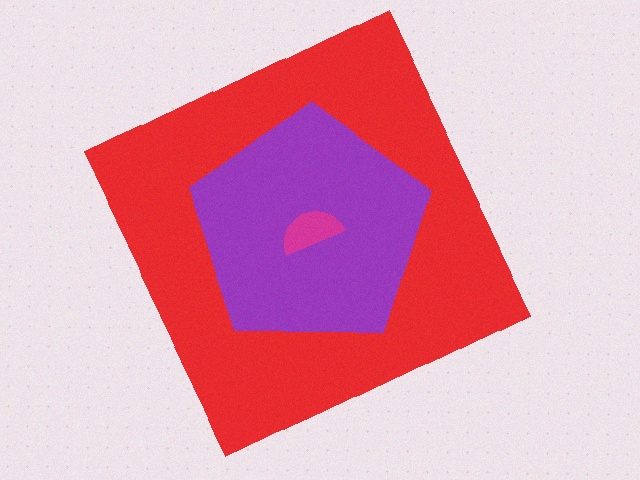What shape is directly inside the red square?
The purple pentagon.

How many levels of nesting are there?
3.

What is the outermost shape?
The red square.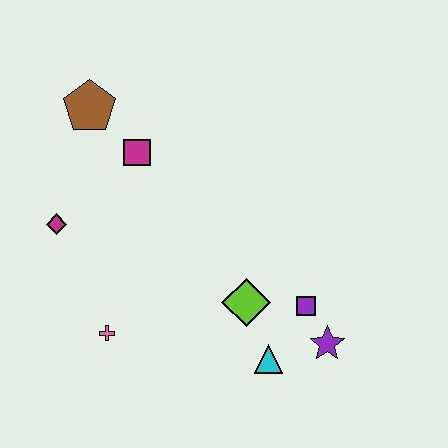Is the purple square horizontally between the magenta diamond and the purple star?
Yes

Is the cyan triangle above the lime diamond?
No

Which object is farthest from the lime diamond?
The brown pentagon is farthest from the lime diamond.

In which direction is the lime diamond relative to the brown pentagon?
The lime diamond is below the brown pentagon.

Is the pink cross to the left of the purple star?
Yes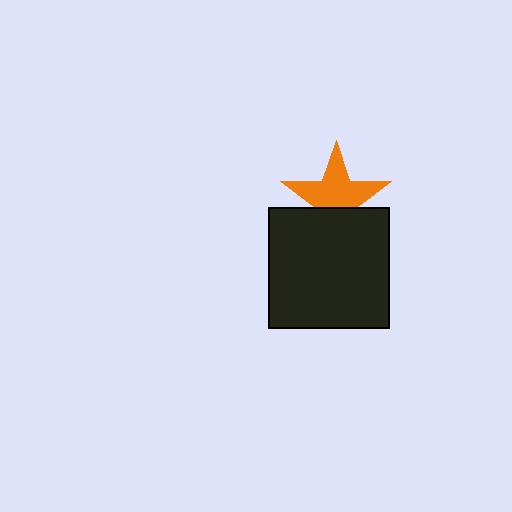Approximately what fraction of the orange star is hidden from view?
Roughly 36% of the orange star is hidden behind the black square.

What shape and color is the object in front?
The object in front is a black square.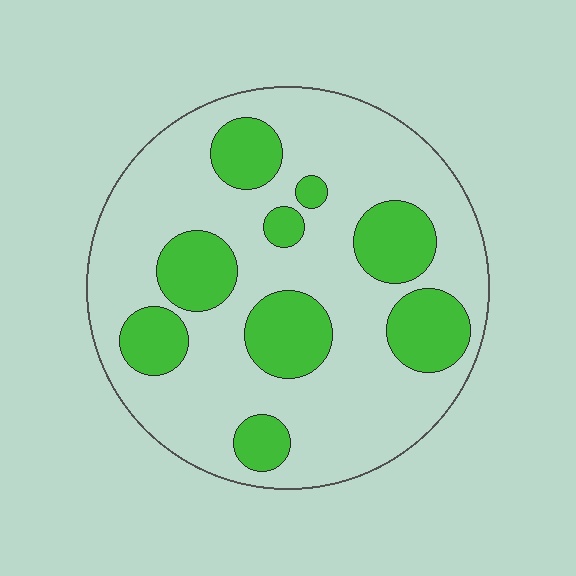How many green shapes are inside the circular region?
9.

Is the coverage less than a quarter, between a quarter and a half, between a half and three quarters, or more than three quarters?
Between a quarter and a half.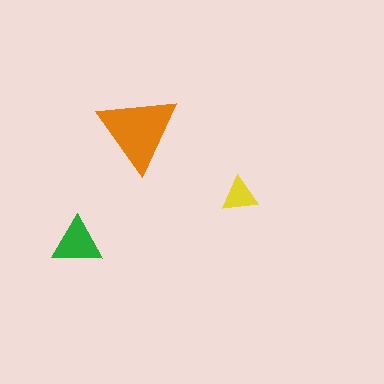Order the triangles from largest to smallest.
the orange one, the green one, the yellow one.